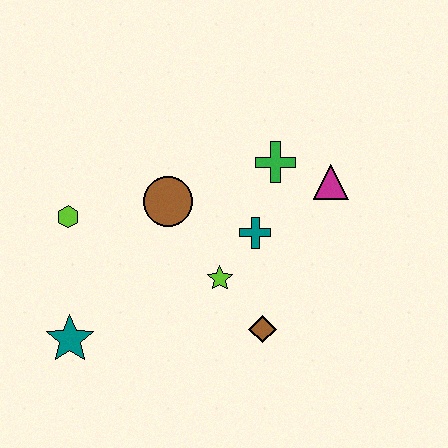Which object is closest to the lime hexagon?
The brown circle is closest to the lime hexagon.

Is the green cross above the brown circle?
Yes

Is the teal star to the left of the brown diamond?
Yes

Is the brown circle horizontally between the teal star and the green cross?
Yes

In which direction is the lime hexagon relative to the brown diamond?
The lime hexagon is to the left of the brown diamond.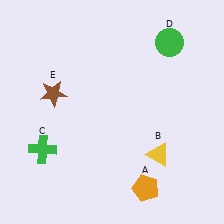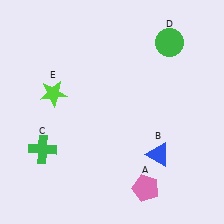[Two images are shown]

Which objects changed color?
A changed from orange to pink. B changed from yellow to blue. E changed from brown to lime.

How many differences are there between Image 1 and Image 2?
There are 3 differences between the two images.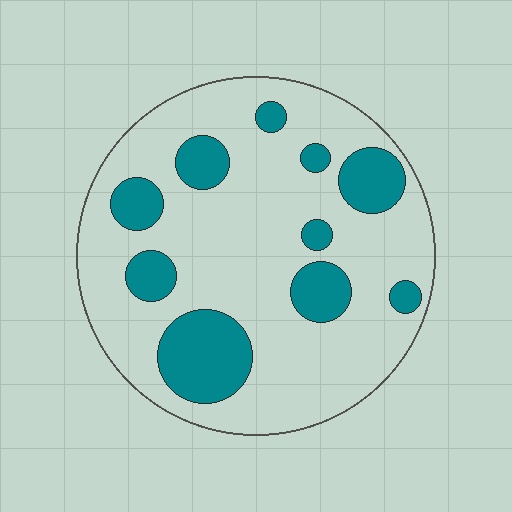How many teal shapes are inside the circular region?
10.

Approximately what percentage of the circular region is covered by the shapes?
Approximately 25%.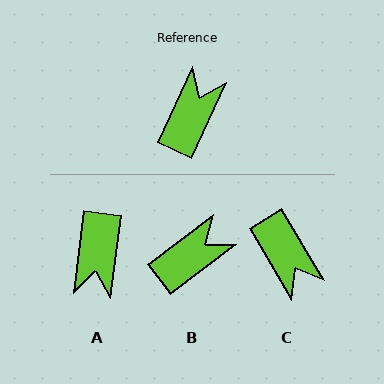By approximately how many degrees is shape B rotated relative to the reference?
Approximately 27 degrees clockwise.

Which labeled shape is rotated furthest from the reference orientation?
A, about 162 degrees away.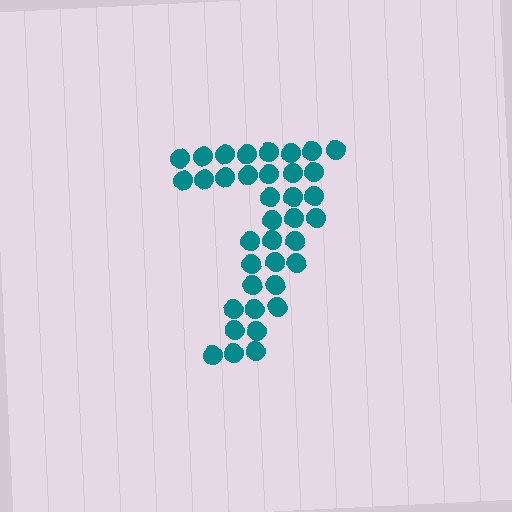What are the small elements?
The small elements are circles.